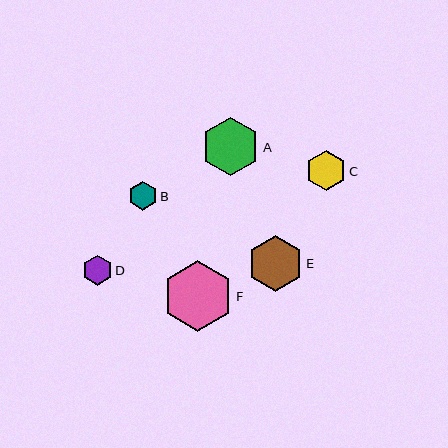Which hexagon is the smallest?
Hexagon B is the smallest with a size of approximately 29 pixels.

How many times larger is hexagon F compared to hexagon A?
Hexagon F is approximately 1.2 times the size of hexagon A.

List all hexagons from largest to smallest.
From largest to smallest: F, A, E, C, D, B.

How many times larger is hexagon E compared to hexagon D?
Hexagon E is approximately 1.9 times the size of hexagon D.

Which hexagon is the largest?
Hexagon F is the largest with a size of approximately 71 pixels.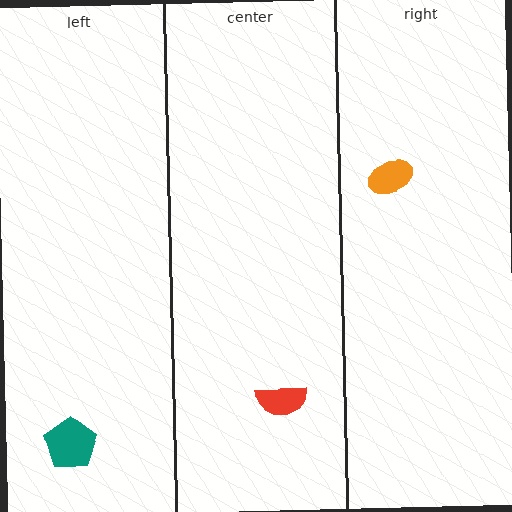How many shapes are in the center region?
1.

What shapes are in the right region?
The orange ellipse.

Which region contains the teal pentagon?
The left region.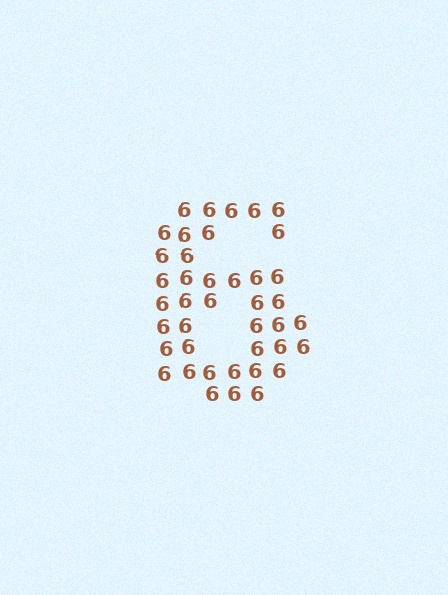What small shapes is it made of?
It is made of small digit 6's.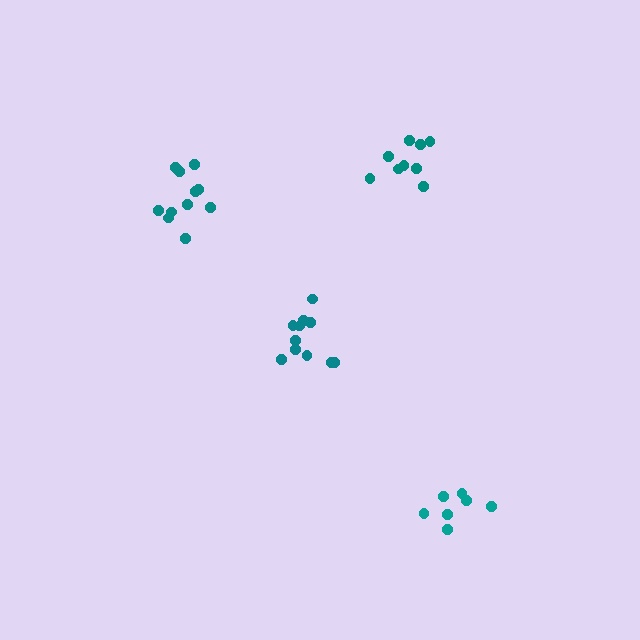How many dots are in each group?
Group 1: 11 dots, Group 2: 9 dots, Group 3: 7 dots, Group 4: 11 dots (38 total).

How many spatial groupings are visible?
There are 4 spatial groupings.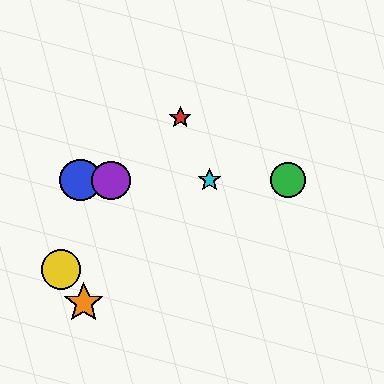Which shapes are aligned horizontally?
The blue circle, the green circle, the purple circle, the cyan star are aligned horizontally.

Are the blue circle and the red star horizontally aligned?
No, the blue circle is at y≈180 and the red star is at y≈118.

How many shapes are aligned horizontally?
4 shapes (the blue circle, the green circle, the purple circle, the cyan star) are aligned horizontally.